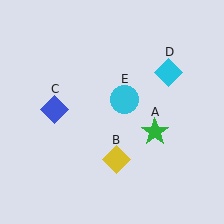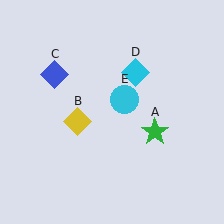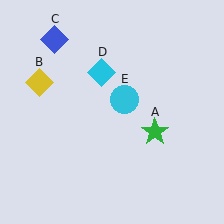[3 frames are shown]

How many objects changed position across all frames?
3 objects changed position: yellow diamond (object B), blue diamond (object C), cyan diamond (object D).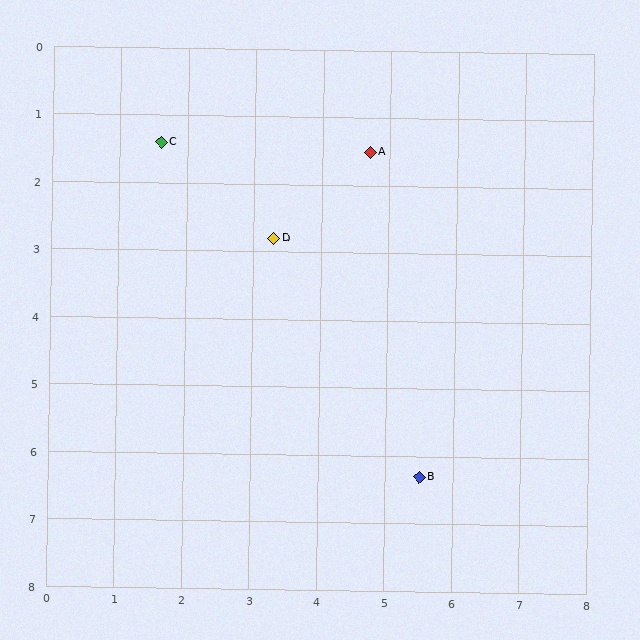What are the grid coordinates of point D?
Point D is at approximately (3.3, 2.8).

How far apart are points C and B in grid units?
Points C and B are about 6.3 grid units apart.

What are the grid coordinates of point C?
Point C is at approximately (1.6, 1.4).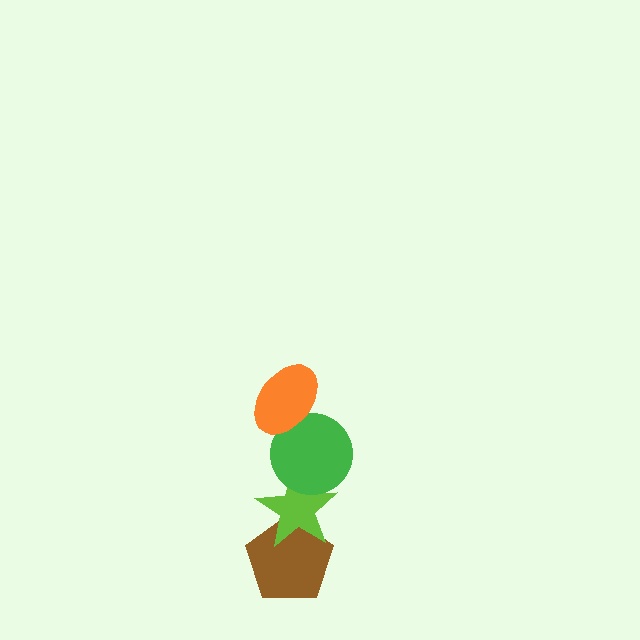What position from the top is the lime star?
The lime star is 3rd from the top.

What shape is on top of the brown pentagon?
The lime star is on top of the brown pentagon.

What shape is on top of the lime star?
The green circle is on top of the lime star.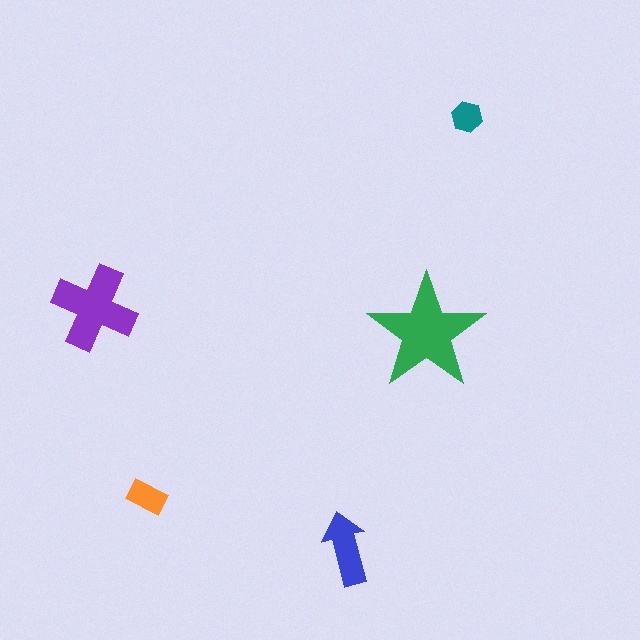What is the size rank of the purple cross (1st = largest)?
2nd.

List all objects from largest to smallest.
The green star, the purple cross, the blue arrow, the orange rectangle, the teal hexagon.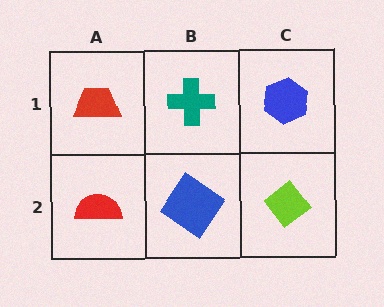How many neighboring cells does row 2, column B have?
3.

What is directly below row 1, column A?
A red semicircle.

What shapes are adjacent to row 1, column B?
A blue diamond (row 2, column B), a red trapezoid (row 1, column A), a blue hexagon (row 1, column C).